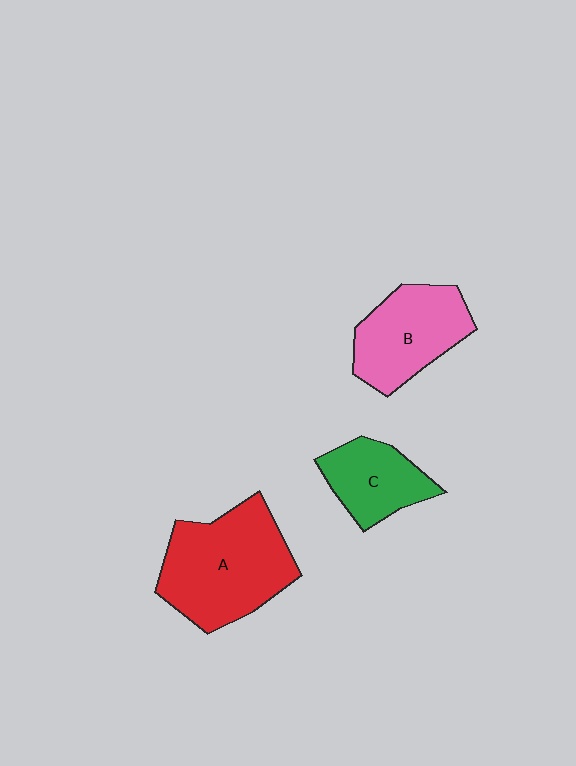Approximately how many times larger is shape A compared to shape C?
Approximately 1.9 times.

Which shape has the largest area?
Shape A (red).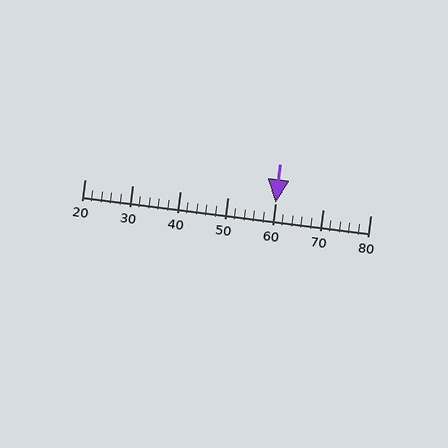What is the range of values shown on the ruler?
The ruler shows values from 20 to 80.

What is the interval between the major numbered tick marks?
The major tick marks are spaced 10 units apart.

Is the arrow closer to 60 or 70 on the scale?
The arrow is closer to 60.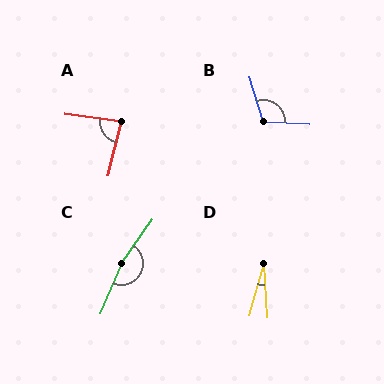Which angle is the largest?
C, at approximately 167 degrees.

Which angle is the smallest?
D, at approximately 20 degrees.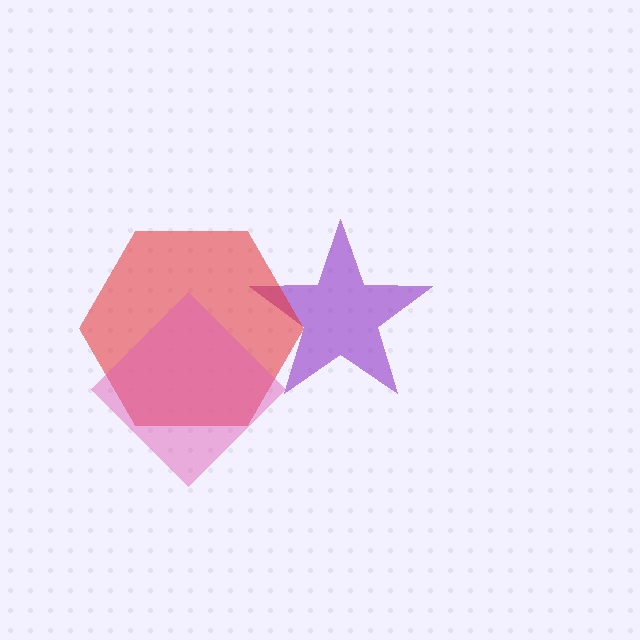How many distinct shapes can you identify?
There are 3 distinct shapes: a purple star, a red hexagon, a pink diamond.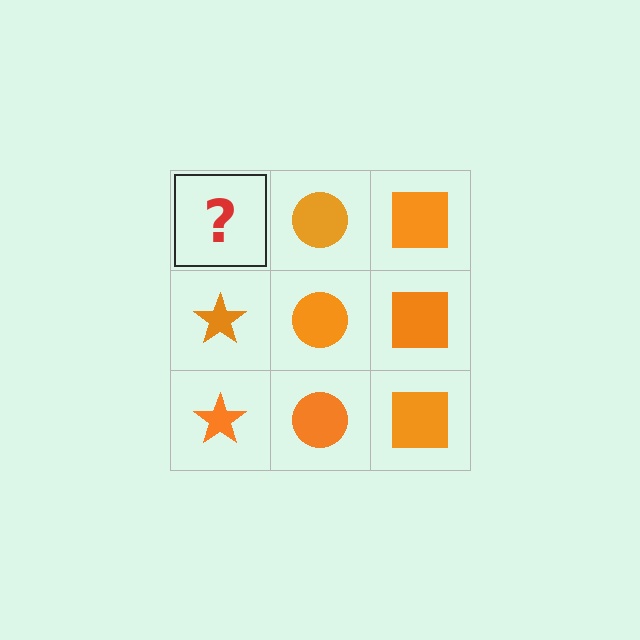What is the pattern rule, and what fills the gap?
The rule is that each column has a consistent shape. The gap should be filled with an orange star.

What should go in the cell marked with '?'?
The missing cell should contain an orange star.